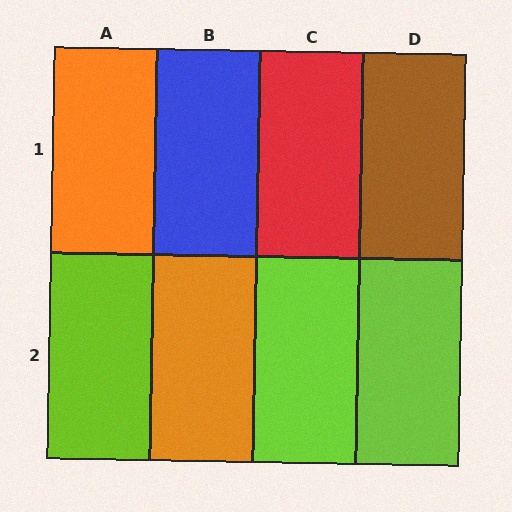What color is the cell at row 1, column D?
Brown.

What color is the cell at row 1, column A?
Orange.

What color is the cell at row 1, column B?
Blue.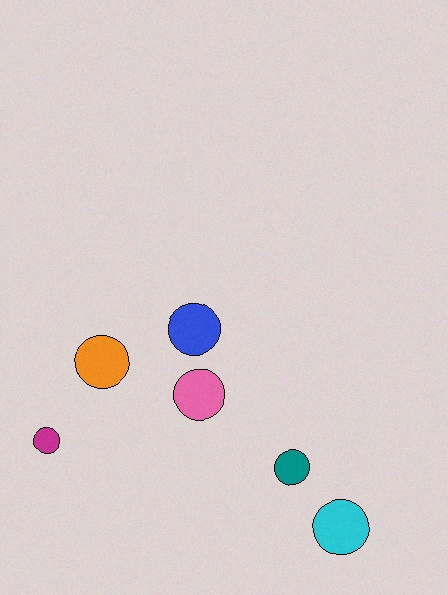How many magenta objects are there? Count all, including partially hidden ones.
There is 1 magenta object.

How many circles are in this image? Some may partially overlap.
There are 6 circles.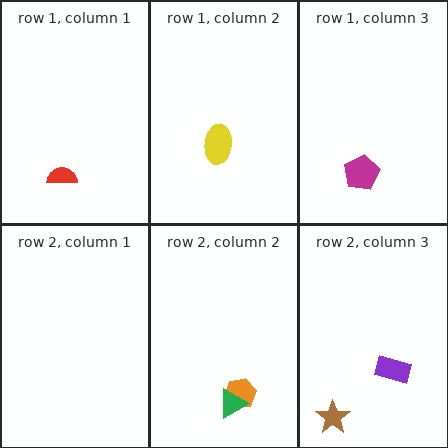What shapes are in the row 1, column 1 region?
The red semicircle.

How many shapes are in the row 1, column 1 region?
1.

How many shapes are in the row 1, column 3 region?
1.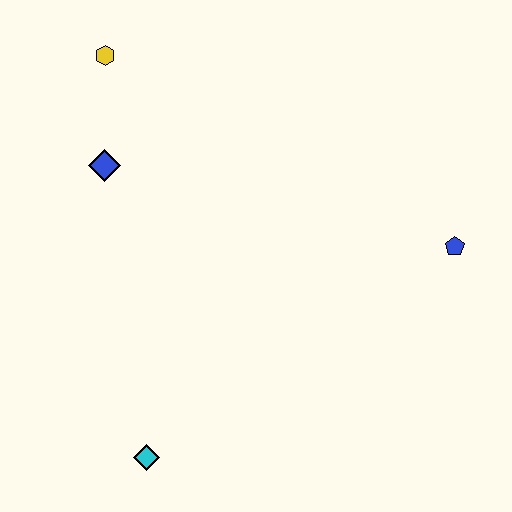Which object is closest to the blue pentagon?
The blue diamond is closest to the blue pentagon.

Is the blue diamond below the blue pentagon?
No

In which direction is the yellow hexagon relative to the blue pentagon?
The yellow hexagon is to the left of the blue pentagon.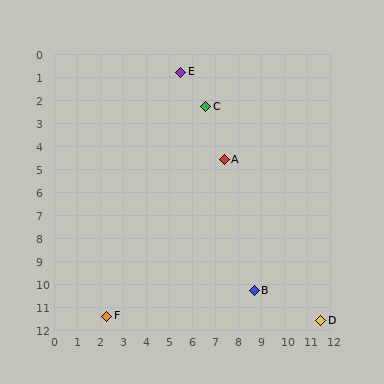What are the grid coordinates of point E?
Point E is at approximately (5.5, 0.8).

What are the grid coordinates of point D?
Point D is at approximately (11.6, 11.6).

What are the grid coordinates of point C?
Point C is at approximately (6.6, 2.3).